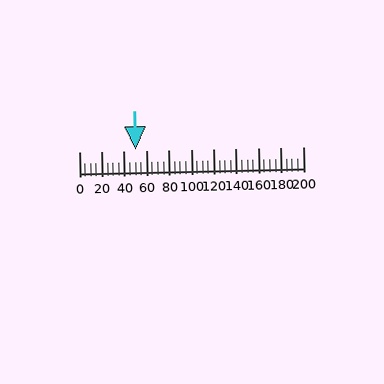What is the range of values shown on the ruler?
The ruler shows values from 0 to 200.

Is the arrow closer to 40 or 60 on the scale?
The arrow is closer to 60.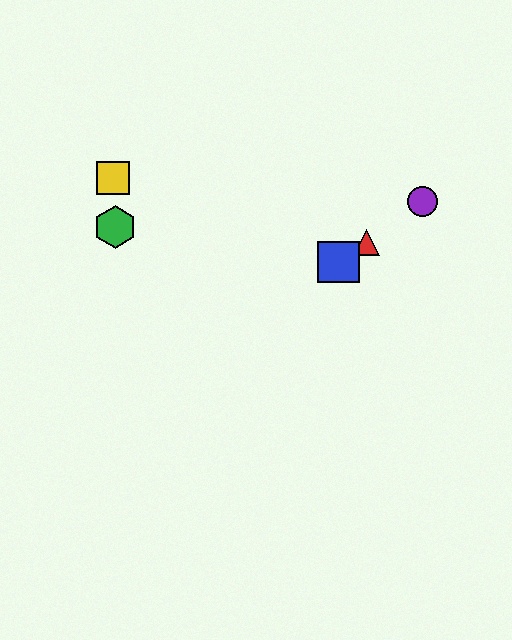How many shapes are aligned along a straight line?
3 shapes (the red triangle, the blue square, the purple circle) are aligned along a straight line.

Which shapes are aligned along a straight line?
The red triangle, the blue square, the purple circle are aligned along a straight line.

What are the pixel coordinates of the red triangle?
The red triangle is at (366, 242).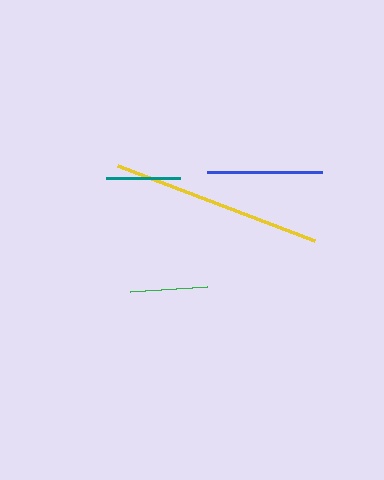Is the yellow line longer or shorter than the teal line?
The yellow line is longer than the teal line.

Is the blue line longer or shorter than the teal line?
The blue line is longer than the teal line.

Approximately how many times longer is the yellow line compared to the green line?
The yellow line is approximately 2.7 times the length of the green line.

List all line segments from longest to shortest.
From longest to shortest: yellow, blue, green, teal.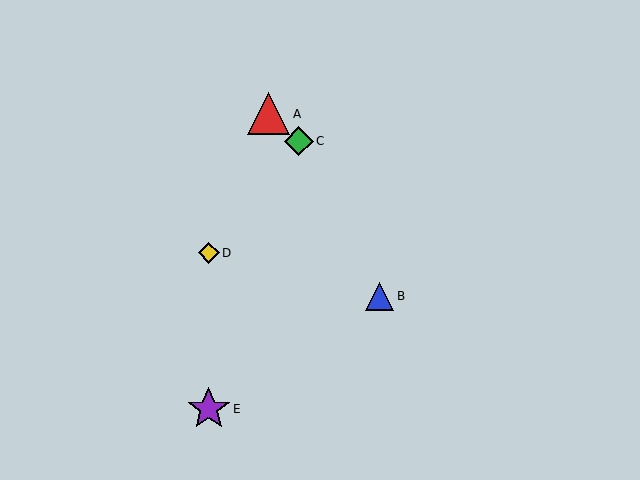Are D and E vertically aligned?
Yes, both are at x≈209.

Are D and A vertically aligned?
No, D is at x≈209 and A is at x≈269.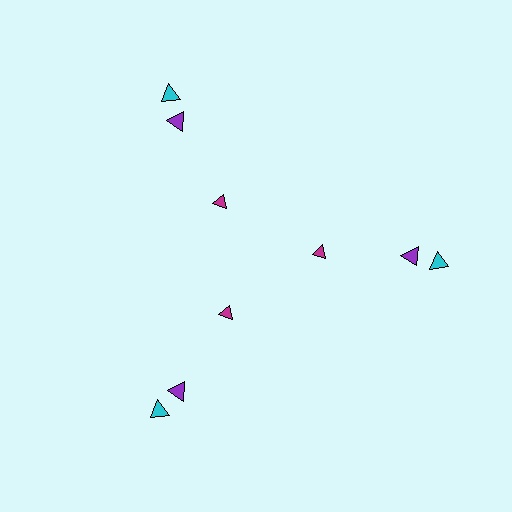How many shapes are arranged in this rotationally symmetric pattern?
There are 9 shapes, arranged in 3 groups of 3.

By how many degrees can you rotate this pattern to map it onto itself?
The pattern maps onto itself every 120 degrees of rotation.